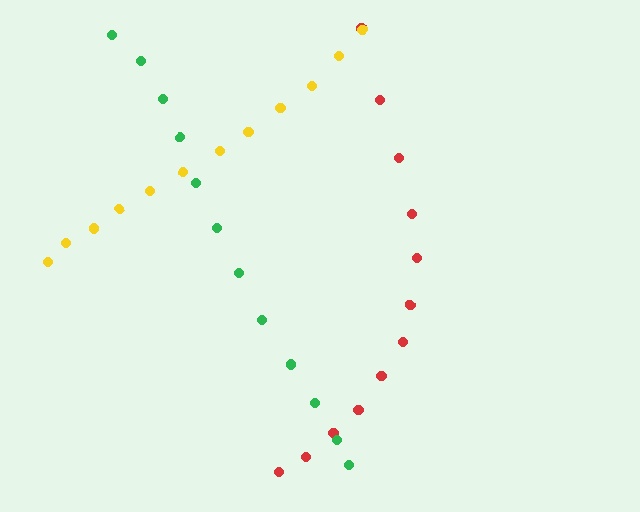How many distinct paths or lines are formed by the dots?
There are 3 distinct paths.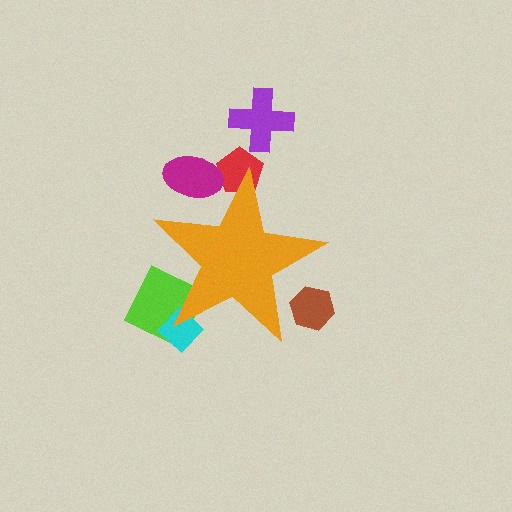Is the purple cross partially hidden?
No, the purple cross is fully visible.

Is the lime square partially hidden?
Yes, the lime square is partially hidden behind the orange star.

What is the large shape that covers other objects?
An orange star.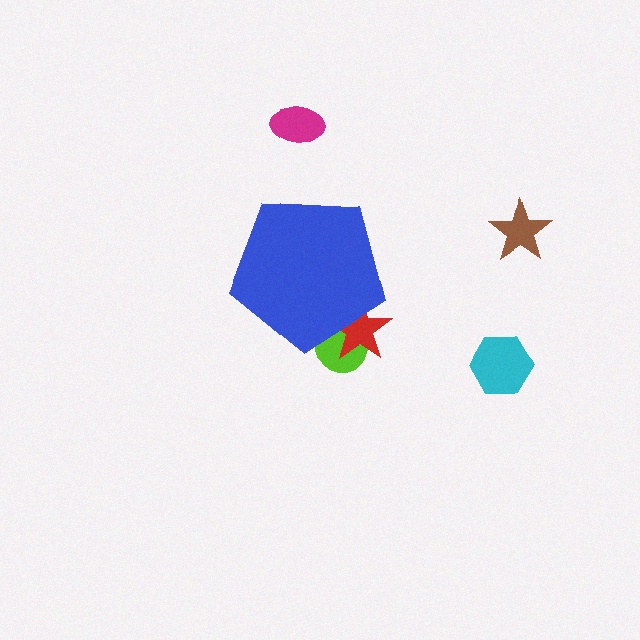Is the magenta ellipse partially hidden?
No, the magenta ellipse is fully visible.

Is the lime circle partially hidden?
Yes, the lime circle is partially hidden behind the blue pentagon.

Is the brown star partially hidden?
No, the brown star is fully visible.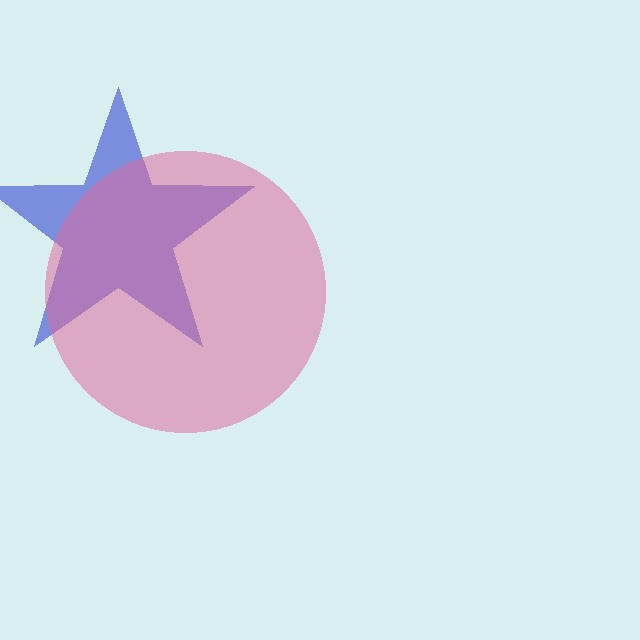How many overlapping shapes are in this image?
There are 2 overlapping shapes in the image.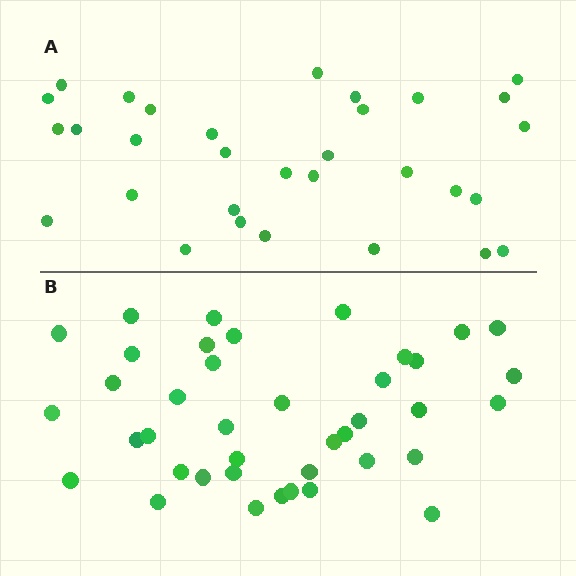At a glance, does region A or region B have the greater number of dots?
Region B (the bottom region) has more dots.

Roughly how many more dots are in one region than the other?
Region B has roughly 8 or so more dots than region A.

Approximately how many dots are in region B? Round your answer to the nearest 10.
About 40 dots.